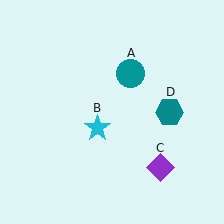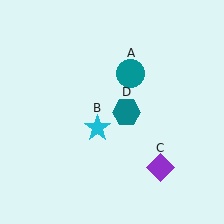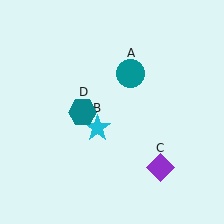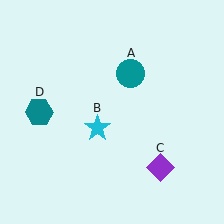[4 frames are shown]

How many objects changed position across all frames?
1 object changed position: teal hexagon (object D).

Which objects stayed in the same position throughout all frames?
Teal circle (object A) and cyan star (object B) and purple diamond (object C) remained stationary.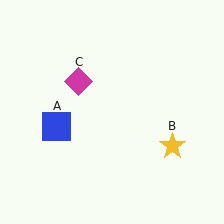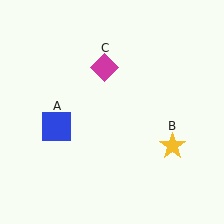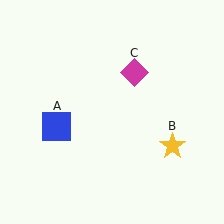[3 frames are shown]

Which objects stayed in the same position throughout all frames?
Blue square (object A) and yellow star (object B) remained stationary.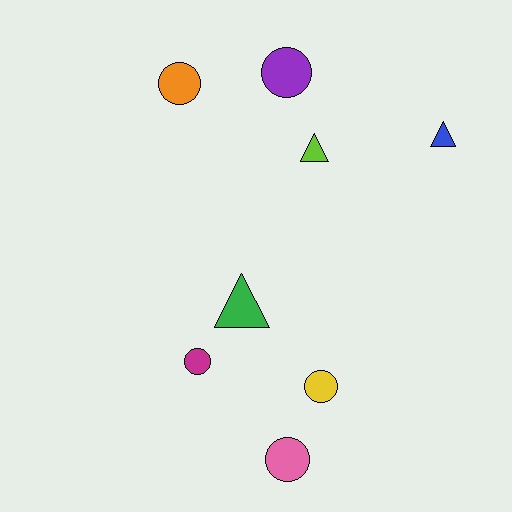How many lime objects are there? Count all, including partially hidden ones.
There is 1 lime object.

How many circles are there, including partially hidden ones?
There are 5 circles.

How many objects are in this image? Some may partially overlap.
There are 8 objects.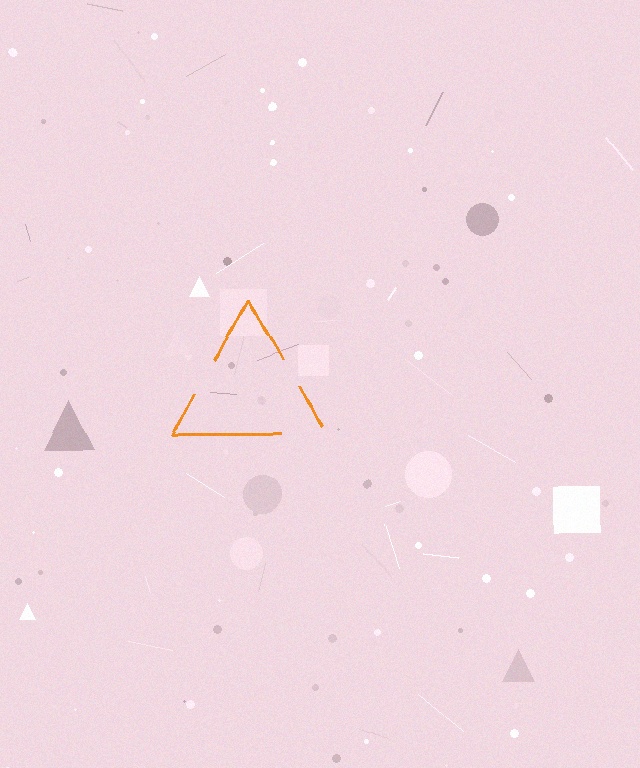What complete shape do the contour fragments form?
The contour fragments form a triangle.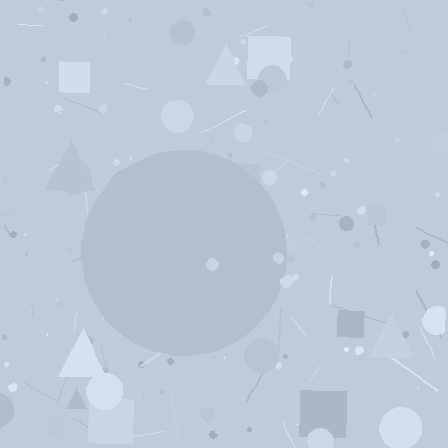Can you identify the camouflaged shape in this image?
The camouflaged shape is a circle.